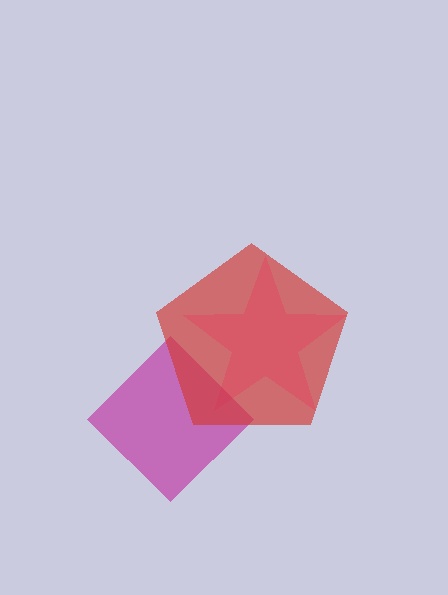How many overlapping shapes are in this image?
There are 3 overlapping shapes in the image.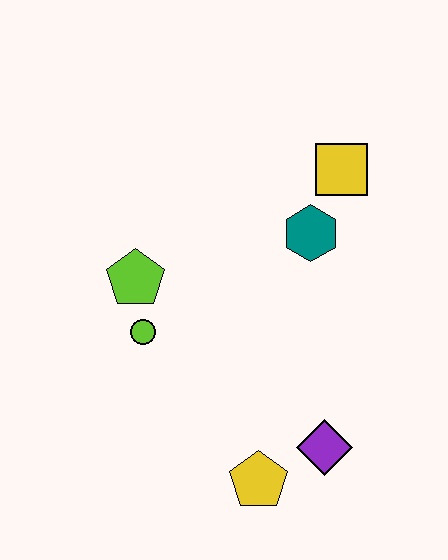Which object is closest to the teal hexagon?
The yellow square is closest to the teal hexagon.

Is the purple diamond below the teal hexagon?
Yes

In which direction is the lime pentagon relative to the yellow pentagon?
The lime pentagon is above the yellow pentagon.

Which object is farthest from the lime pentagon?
The purple diamond is farthest from the lime pentagon.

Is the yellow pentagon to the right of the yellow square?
No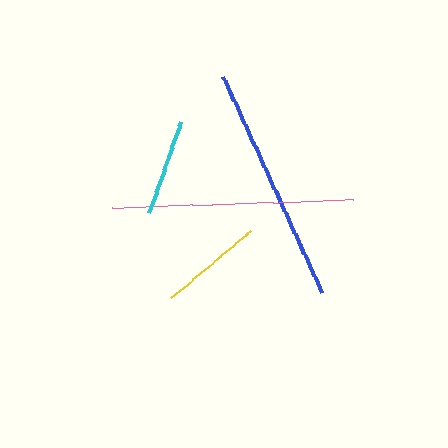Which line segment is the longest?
The pink line is the longest at approximately 240 pixels.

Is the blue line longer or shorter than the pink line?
The pink line is longer than the blue line.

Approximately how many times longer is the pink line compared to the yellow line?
The pink line is approximately 2.3 times the length of the yellow line.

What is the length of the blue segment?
The blue segment is approximately 237 pixels long.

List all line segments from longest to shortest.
From longest to shortest: pink, blue, yellow, cyan.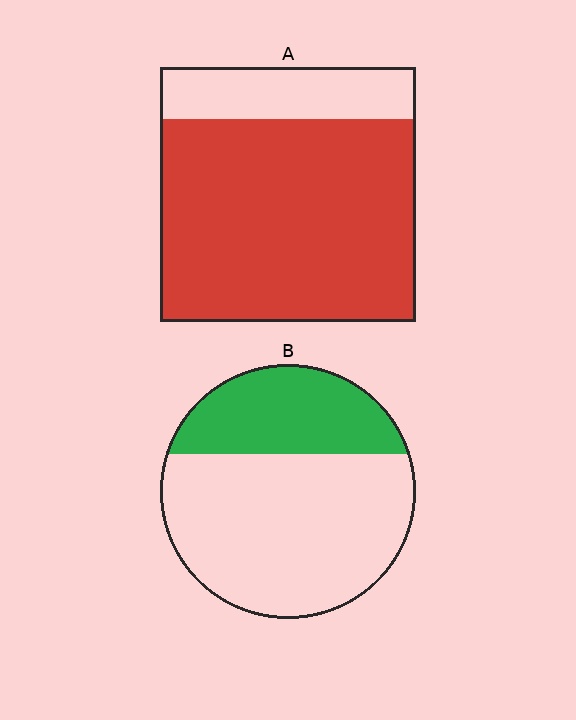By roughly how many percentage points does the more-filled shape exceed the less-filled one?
By roughly 50 percentage points (A over B).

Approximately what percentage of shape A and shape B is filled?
A is approximately 80% and B is approximately 30%.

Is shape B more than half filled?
No.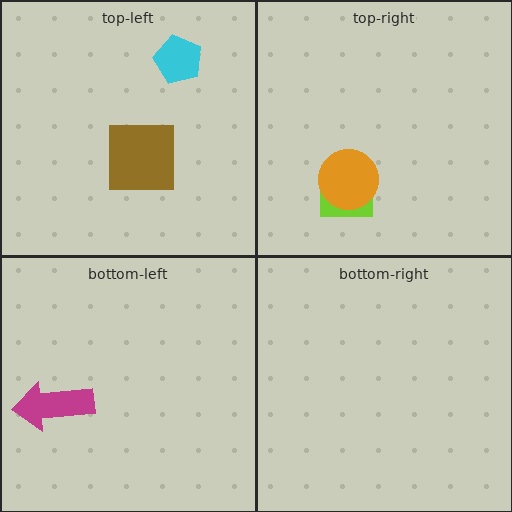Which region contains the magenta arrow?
The bottom-left region.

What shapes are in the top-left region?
The brown square, the cyan pentagon.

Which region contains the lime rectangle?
The top-right region.